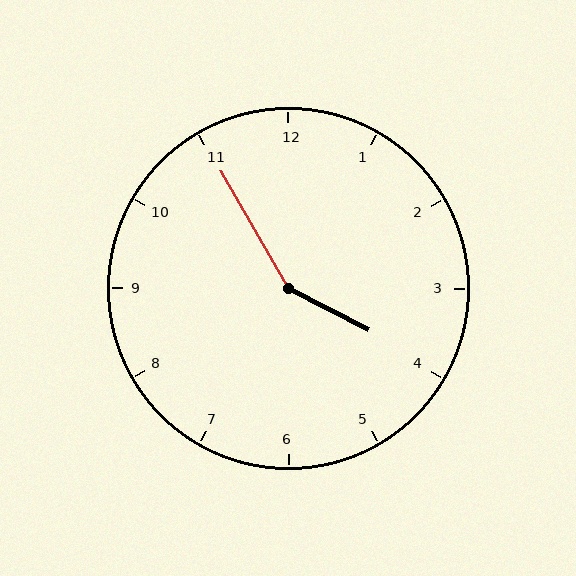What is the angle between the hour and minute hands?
Approximately 148 degrees.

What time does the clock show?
3:55.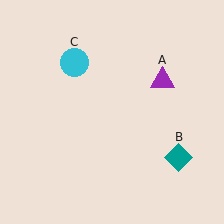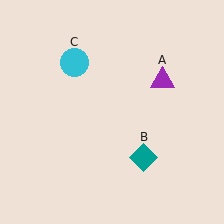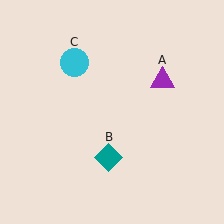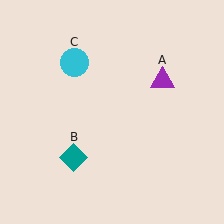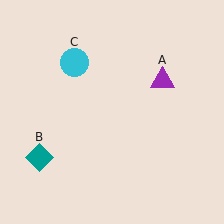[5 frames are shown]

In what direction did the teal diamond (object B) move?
The teal diamond (object B) moved left.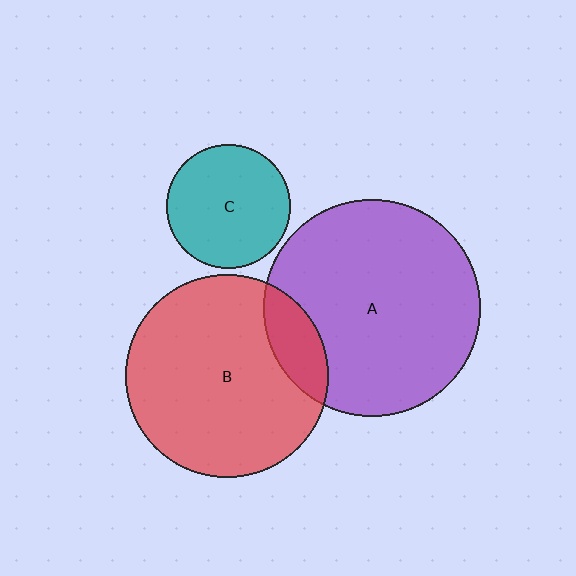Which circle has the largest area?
Circle A (purple).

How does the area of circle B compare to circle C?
Approximately 2.7 times.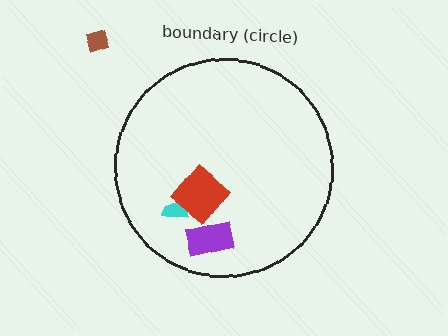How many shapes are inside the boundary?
3 inside, 1 outside.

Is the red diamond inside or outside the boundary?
Inside.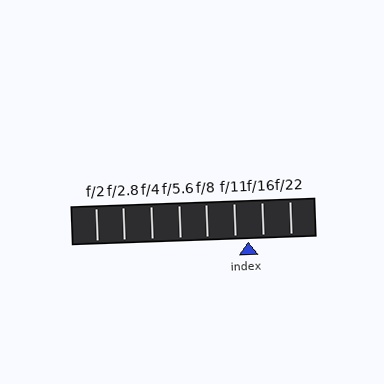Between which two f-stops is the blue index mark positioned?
The index mark is between f/11 and f/16.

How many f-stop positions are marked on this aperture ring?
There are 8 f-stop positions marked.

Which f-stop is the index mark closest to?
The index mark is closest to f/11.